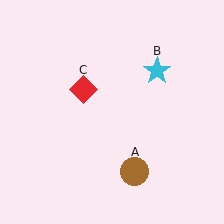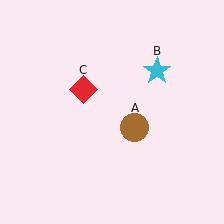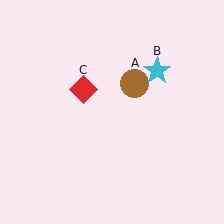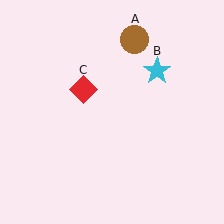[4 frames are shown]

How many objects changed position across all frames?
1 object changed position: brown circle (object A).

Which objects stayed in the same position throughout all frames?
Cyan star (object B) and red diamond (object C) remained stationary.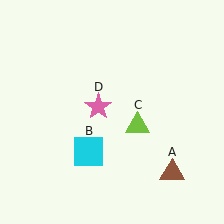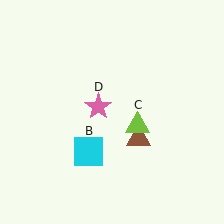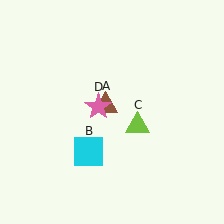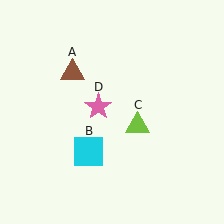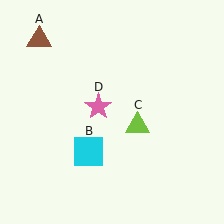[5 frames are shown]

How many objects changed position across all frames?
1 object changed position: brown triangle (object A).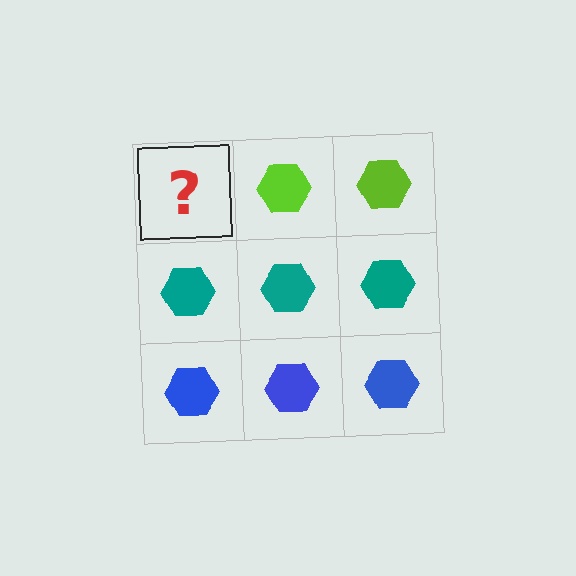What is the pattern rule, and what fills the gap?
The rule is that each row has a consistent color. The gap should be filled with a lime hexagon.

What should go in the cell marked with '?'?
The missing cell should contain a lime hexagon.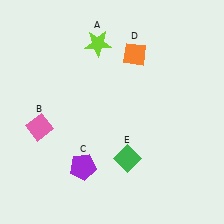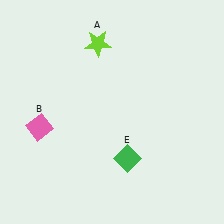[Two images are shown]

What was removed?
The purple pentagon (C), the orange diamond (D) were removed in Image 2.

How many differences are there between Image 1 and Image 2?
There are 2 differences between the two images.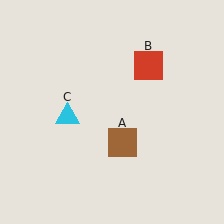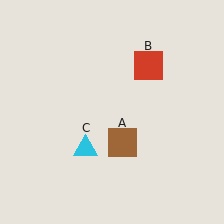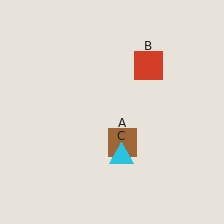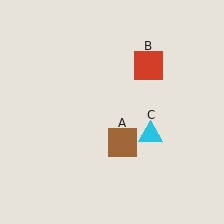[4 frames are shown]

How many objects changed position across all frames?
1 object changed position: cyan triangle (object C).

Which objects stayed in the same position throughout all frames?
Brown square (object A) and red square (object B) remained stationary.